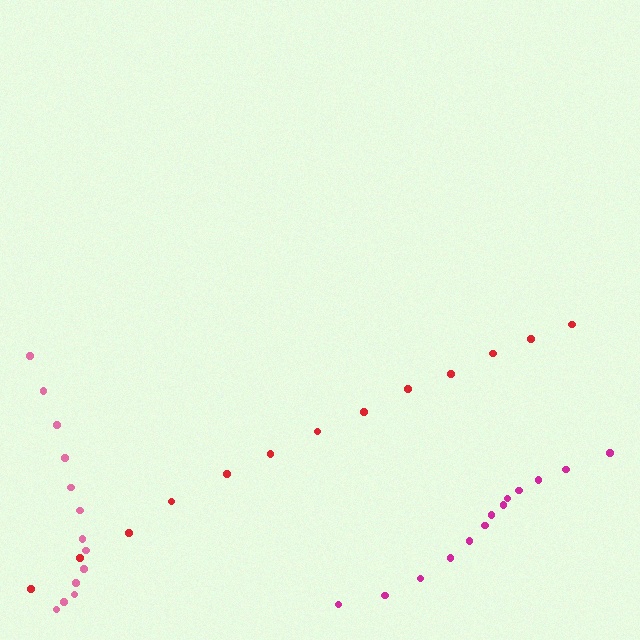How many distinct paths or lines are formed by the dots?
There are 3 distinct paths.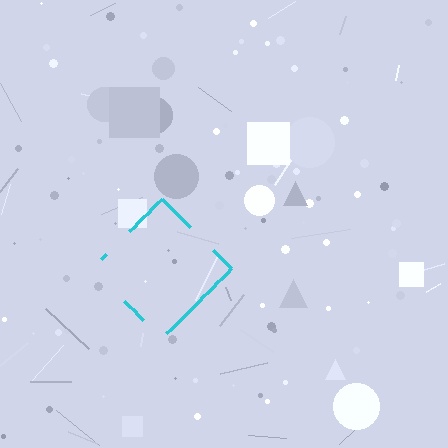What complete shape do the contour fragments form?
The contour fragments form a diamond.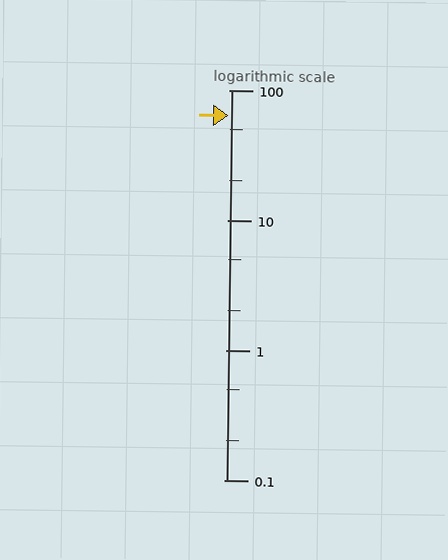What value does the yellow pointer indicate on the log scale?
The pointer indicates approximately 64.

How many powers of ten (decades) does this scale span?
The scale spans 3 decades, from 0.1 to 100.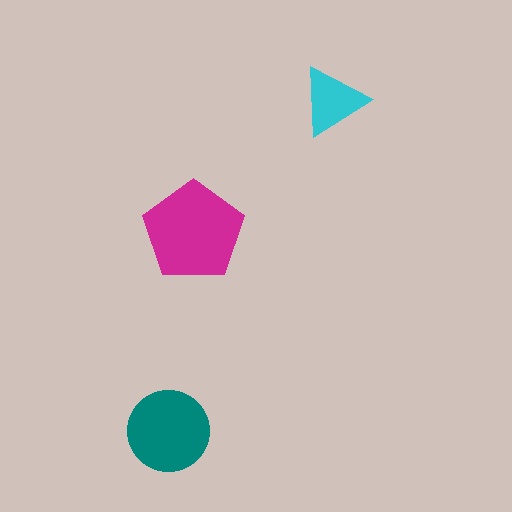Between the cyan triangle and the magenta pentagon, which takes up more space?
The magenta pentagon.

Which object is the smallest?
The cyan triangle.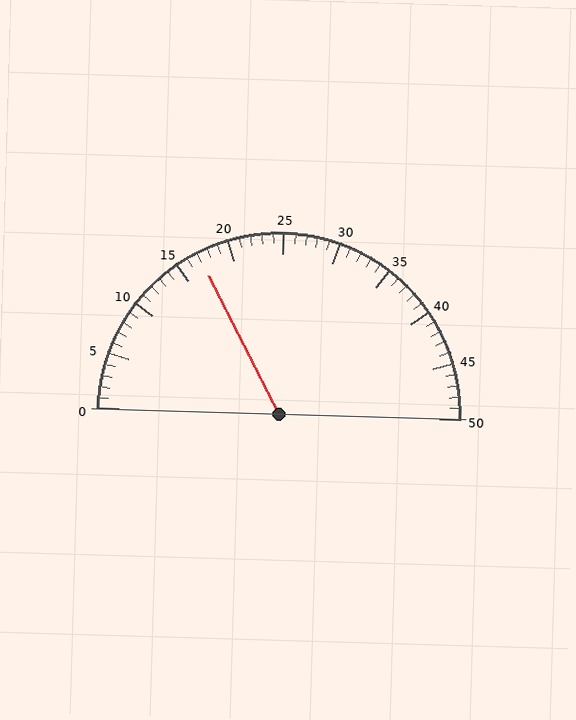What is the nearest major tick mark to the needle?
The nearest major tick mark is 15.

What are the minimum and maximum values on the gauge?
The gauge ranges from 0 to 50.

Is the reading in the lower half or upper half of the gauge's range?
The reading is in the lower half of the range (0 to 50).